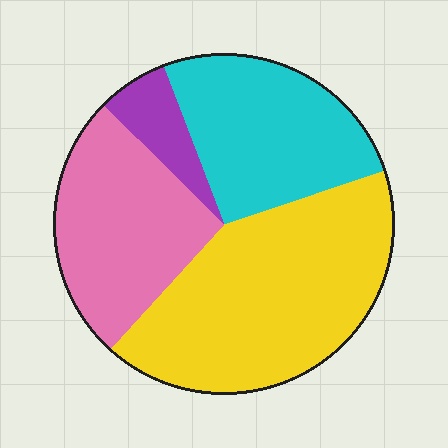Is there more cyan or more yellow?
Yellow.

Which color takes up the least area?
Purple, at roughly 5%.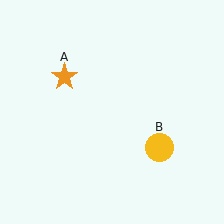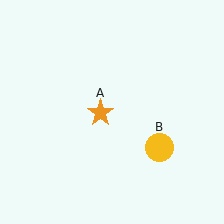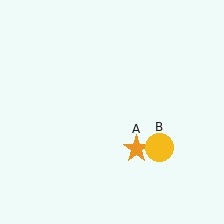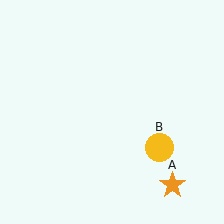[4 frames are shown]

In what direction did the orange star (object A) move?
The orange star (object A) moved down and to the right.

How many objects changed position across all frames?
1 object changed position: orange star (object A).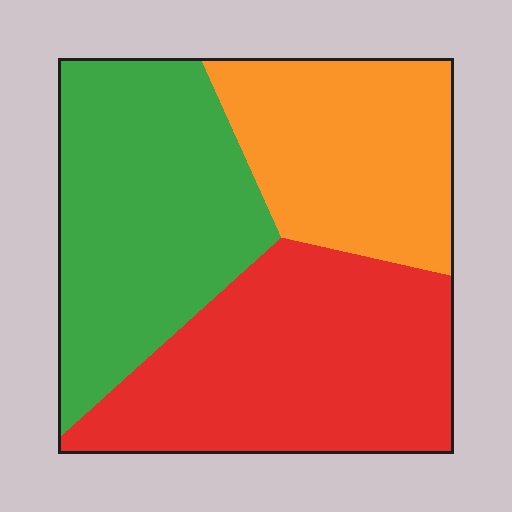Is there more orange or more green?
Green.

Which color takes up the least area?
Orange, at roughly 25%.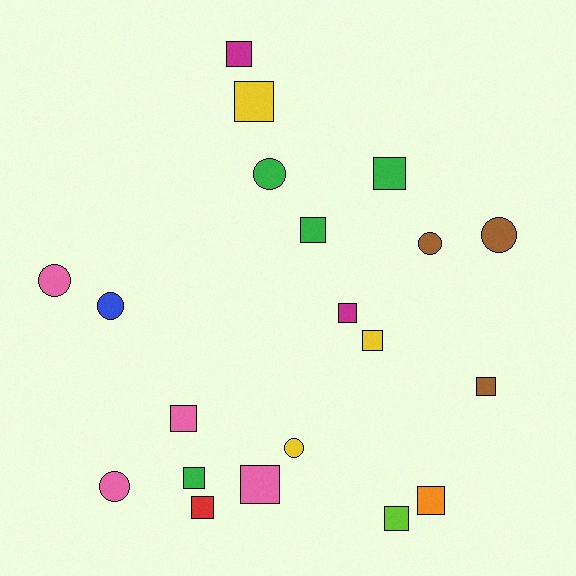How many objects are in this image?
There are 20 objects.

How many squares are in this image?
There are 13 squares.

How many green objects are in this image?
There are 4 green objects.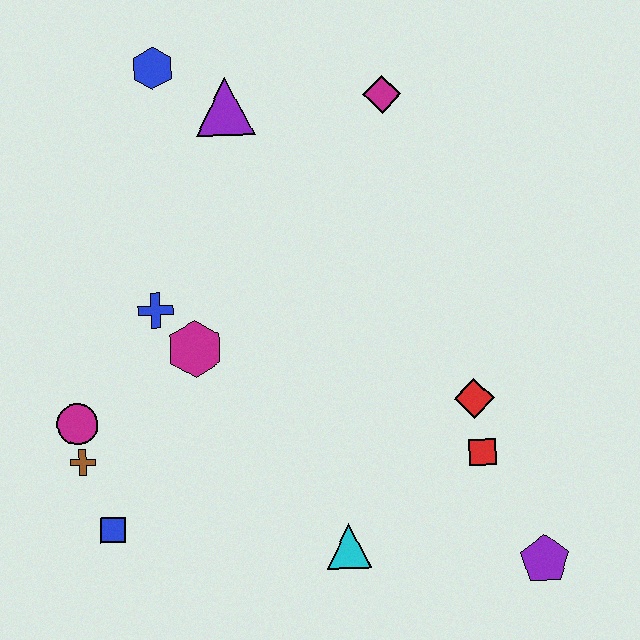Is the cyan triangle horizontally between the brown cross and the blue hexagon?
No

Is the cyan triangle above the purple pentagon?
Yes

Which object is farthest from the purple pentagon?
The blue hexagon is farthest from the purple pentagon.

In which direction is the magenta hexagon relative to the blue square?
The magenta hexagon is above the blue square.